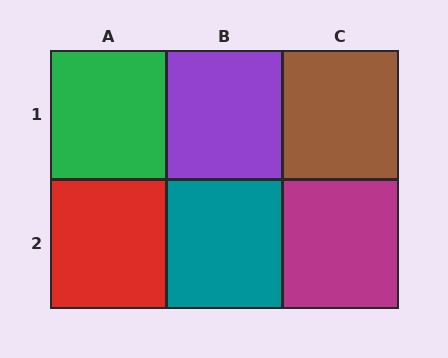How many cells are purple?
1 cell is purple.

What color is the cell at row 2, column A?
Red.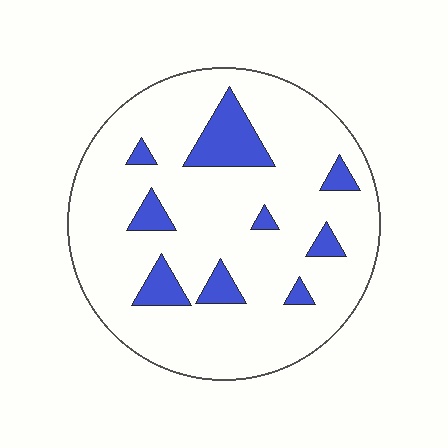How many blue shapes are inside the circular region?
9.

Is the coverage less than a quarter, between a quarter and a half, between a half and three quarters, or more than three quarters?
Less than a quarter.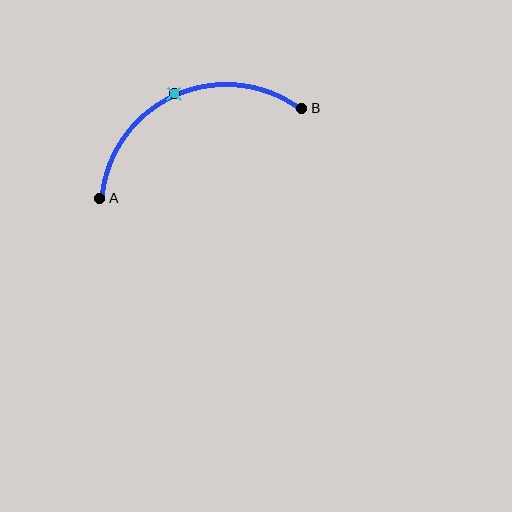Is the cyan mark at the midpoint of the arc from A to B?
Yes. The cyan mark lies on the arc at equal arc-length from both A and B — it is the arc midpoint.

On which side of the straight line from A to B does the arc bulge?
The arc bulges above the straight line connecting A and B.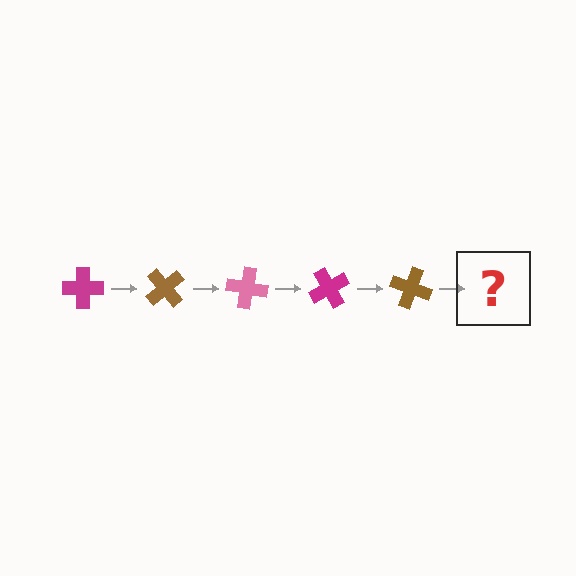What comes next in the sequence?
The next element should be a pink cross, rotated 250 degrees from the start.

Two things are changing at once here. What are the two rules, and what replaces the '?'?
The two rules are that it rotates 50 degrees each step and the color cycles through magenta, brown, and pink. The '?' should be a pink cross, rotated 250 degrees from the start.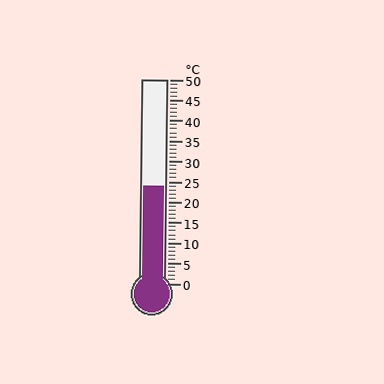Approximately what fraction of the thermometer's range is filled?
The thermometer is filled to approximately 50% of its range.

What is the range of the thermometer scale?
The thermometer scale ranges from 0°C to 50°C.